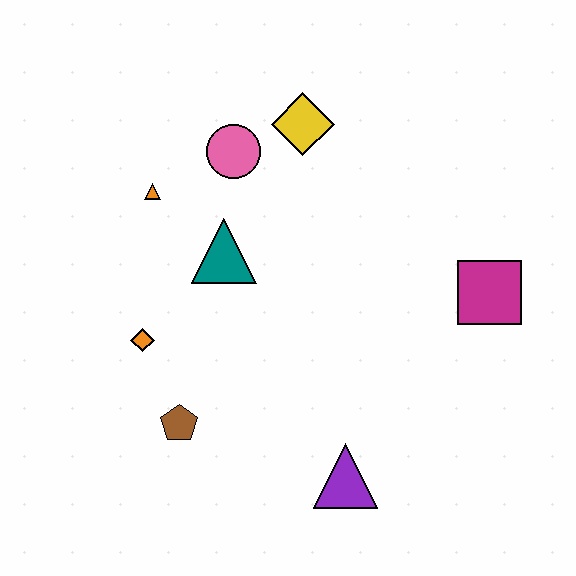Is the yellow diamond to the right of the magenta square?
No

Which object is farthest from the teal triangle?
The magenta square is farthest from the teal triangle.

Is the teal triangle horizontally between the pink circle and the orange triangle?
Yes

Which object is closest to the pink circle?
The yellow diamond is closest to the pink circle.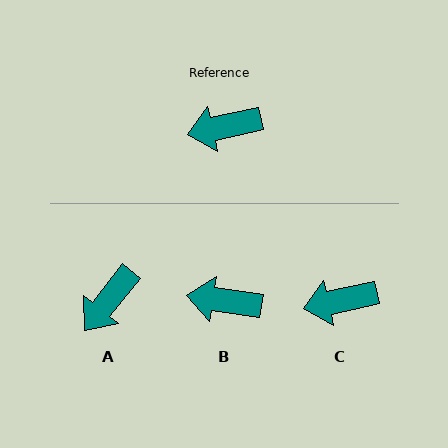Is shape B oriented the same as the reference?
No, it is off by about 21 degrees.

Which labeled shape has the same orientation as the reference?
C.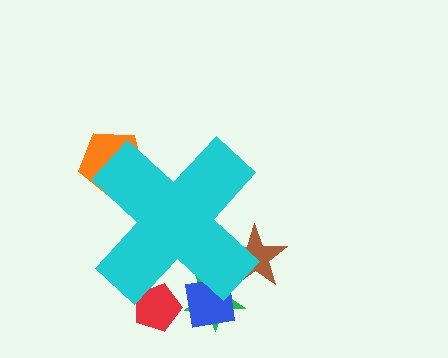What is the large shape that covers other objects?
A cyan cross.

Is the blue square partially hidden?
Yes, the blue square is partially hidden behind the cyan cross.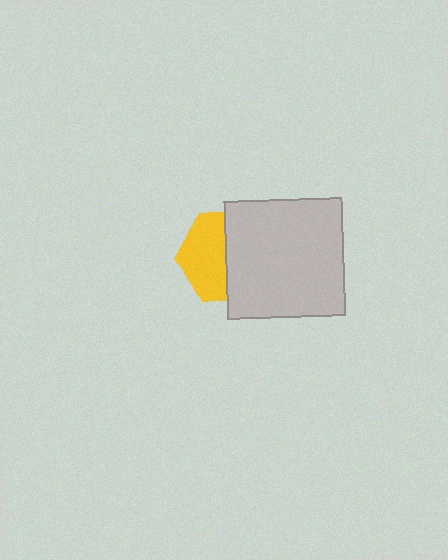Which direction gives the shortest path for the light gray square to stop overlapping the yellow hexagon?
Moving right gives the shortest separation.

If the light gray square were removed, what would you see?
You would see the complete yellow hexagon.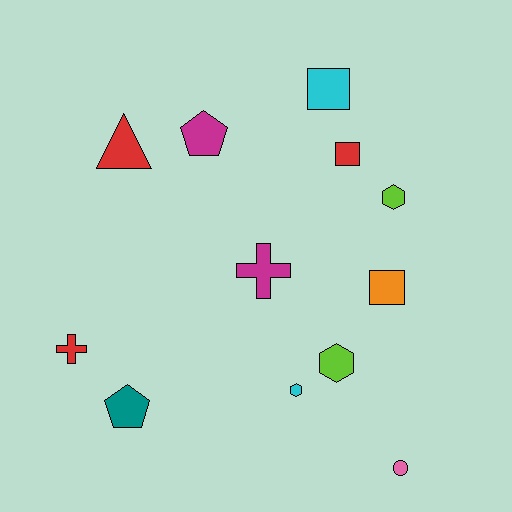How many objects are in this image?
There are 12 objects.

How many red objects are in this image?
There are 3 red objects.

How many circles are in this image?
There is 1 circle.